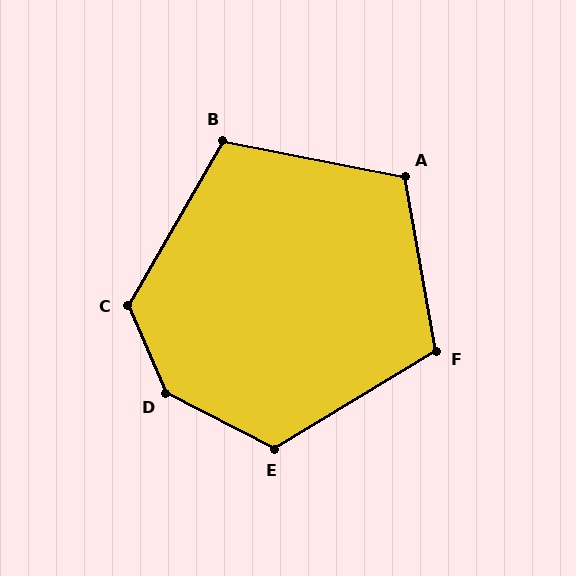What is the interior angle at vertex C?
Approximately 127 degrees (obtuse).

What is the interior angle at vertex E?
Approximately 122 degrees (obtuse).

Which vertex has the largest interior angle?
D, at approximately 141 degrees.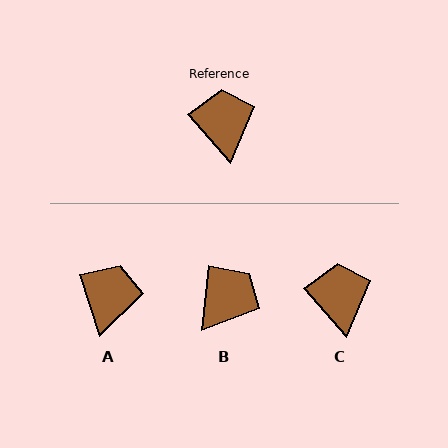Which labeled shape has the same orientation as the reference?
C.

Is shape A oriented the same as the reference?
No, it is off by about 23 degrees.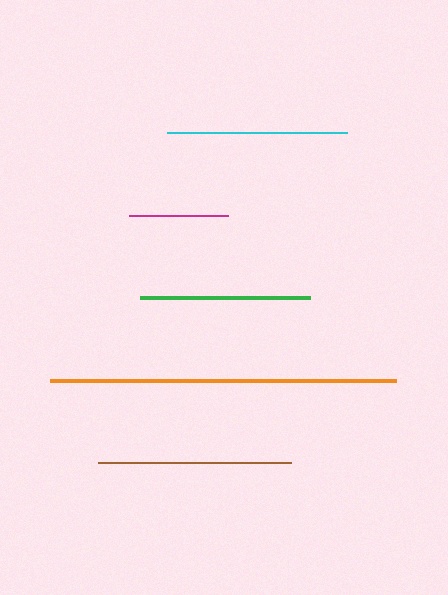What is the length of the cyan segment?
The cyan segment is approximately 180 pixels long.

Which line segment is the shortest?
The magenta line is the shortest at approximately 100 pixels.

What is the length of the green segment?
The green segment is approximately 171 pixels long.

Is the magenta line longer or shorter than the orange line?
The orange line is longer than the magenta line.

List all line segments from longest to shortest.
From longest to shortest: orange, brown, cyan, green, magenta.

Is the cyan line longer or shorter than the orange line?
The orange line is longer than the cyan line.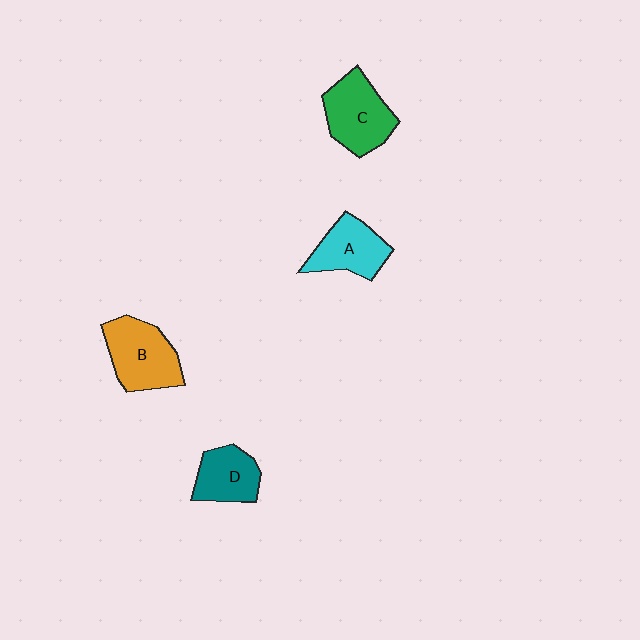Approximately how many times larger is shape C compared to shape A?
Approximately 1.2 times.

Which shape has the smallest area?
Shape D (teal).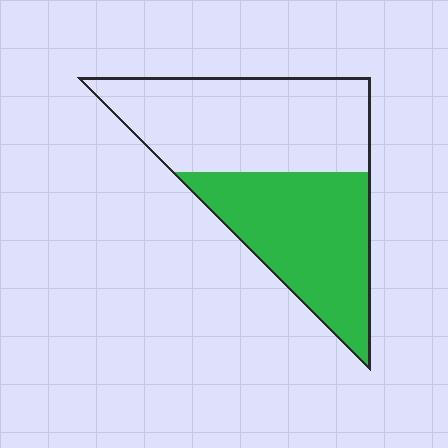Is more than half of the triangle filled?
No.